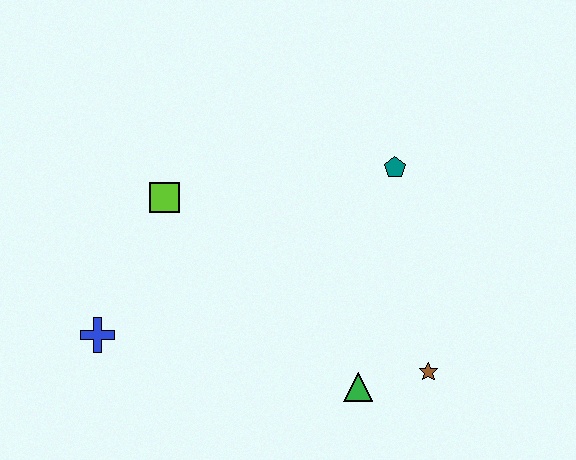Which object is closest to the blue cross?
The lime square is closest to the blue cross.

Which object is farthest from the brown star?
The blue cross is farthest from the brown star.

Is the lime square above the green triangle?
Yes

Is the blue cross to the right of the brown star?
No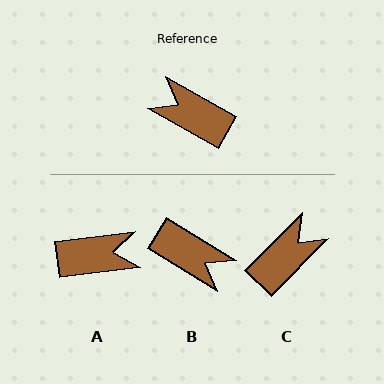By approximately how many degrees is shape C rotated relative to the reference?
Approximately 105 degrees clockwise.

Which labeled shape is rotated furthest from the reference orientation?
B, about 177 degrees away.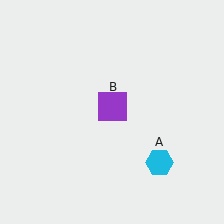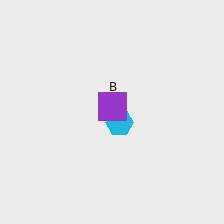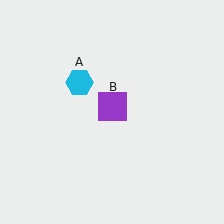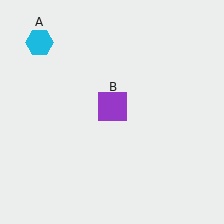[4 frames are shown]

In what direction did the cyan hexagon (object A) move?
The cyan hexagon (object A) moved up and to the left.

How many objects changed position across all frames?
1 object changed position: cyan hexagon (object A).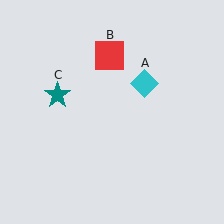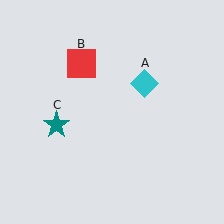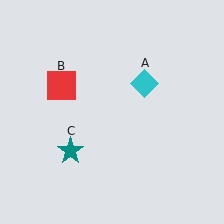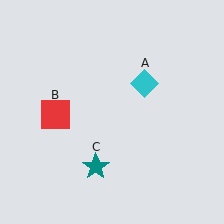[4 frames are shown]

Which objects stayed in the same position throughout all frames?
Cyan diamond (object A) remained stationary.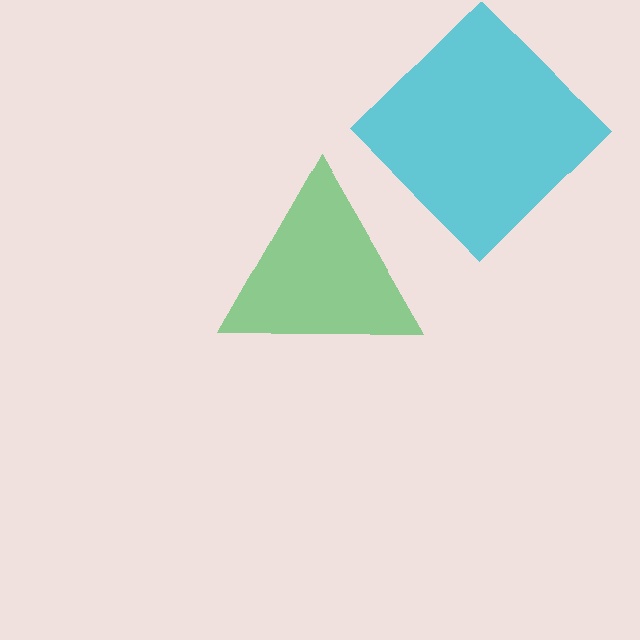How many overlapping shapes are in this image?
There are 2 overlapping shapes in the image.